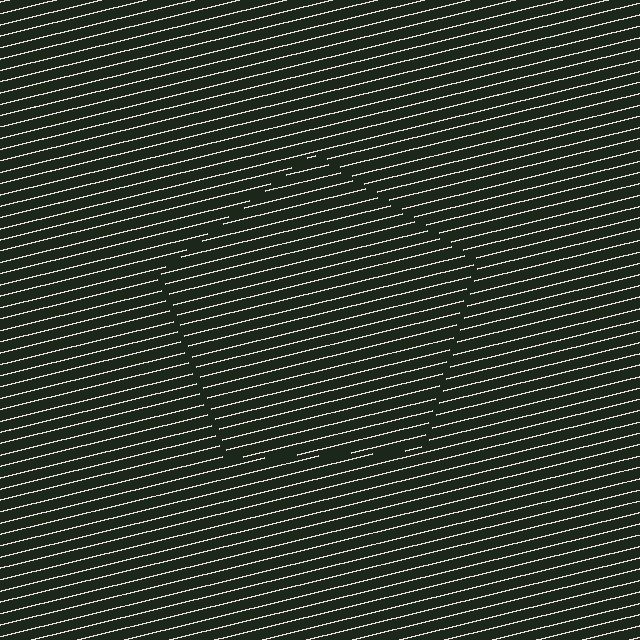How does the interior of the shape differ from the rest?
The interior of the shape contains the same grating, shifted by half a period — the contour is defined by the phase discontinuity where line-ends from the inner and outer gratings abut.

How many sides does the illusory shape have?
5 sides — the line-ends trace a pentagon.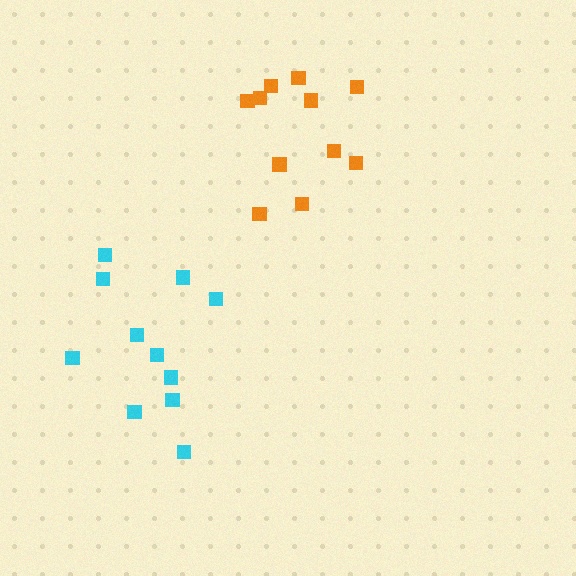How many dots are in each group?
Group 1: 11 dots, Group 2: 11 dots (22 total).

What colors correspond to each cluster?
The clusters are colored: cyan, orange.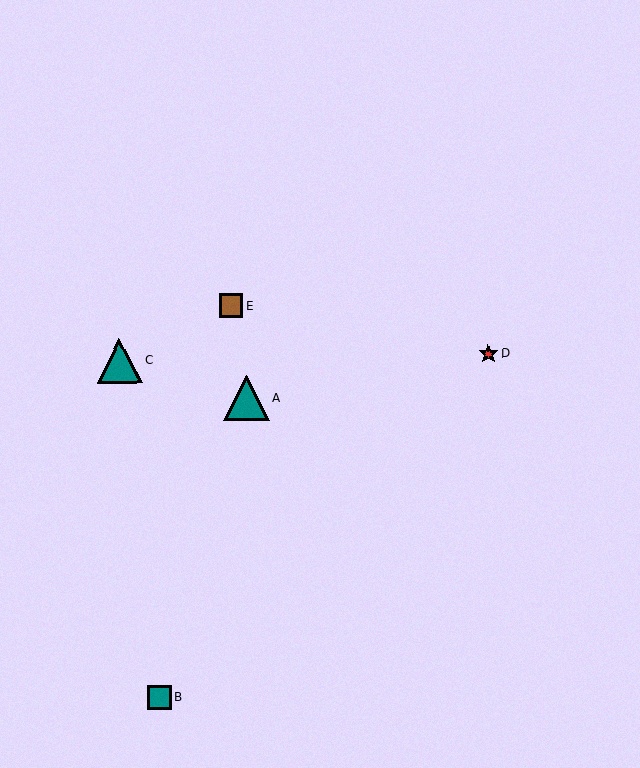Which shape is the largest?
The teal triangle (labeled A) is the largest.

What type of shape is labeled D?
Shape D is a red star.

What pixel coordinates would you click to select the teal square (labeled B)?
Click at (160, 698) to select the teal square B.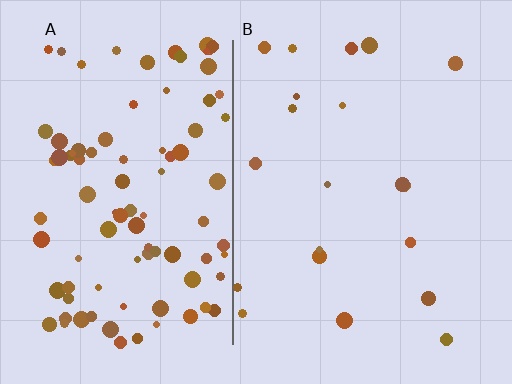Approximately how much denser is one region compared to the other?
Approximately 4.6× — region A over region B.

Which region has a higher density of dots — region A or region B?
A (the left).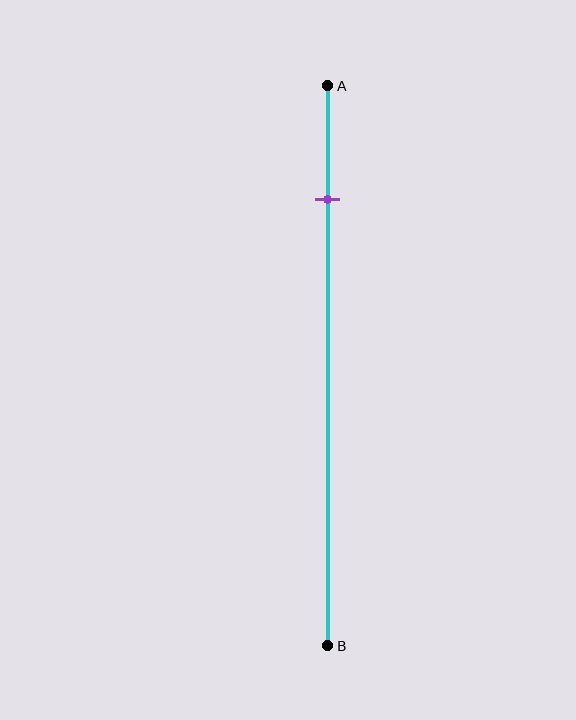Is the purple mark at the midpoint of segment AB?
No, the mark is at about 20% from A, not at the 50% midpoint.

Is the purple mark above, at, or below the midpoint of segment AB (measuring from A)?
The purple mark is above the midpoint of segment AB.